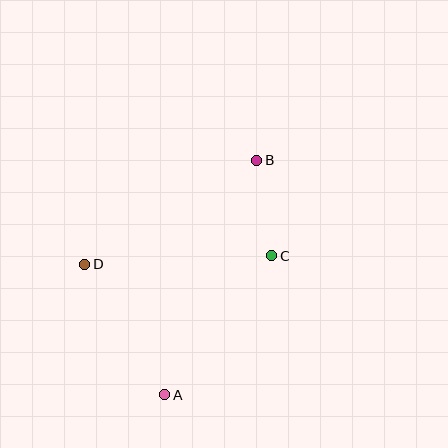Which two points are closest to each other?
Points B and C are closest to each other.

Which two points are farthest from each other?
Points A and B are farthest from each other.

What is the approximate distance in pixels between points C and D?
The distance between C and D is approximately 187 pixels.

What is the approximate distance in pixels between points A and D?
The distance between A and D is approximately 153 pixels.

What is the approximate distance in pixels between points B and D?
The distance between B and D is approximately 201 pixels.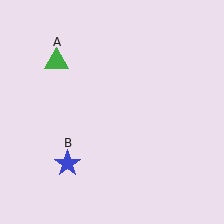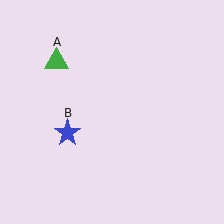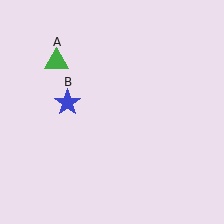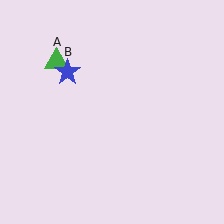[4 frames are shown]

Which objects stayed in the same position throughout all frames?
Green triangle (object A) remained stationary.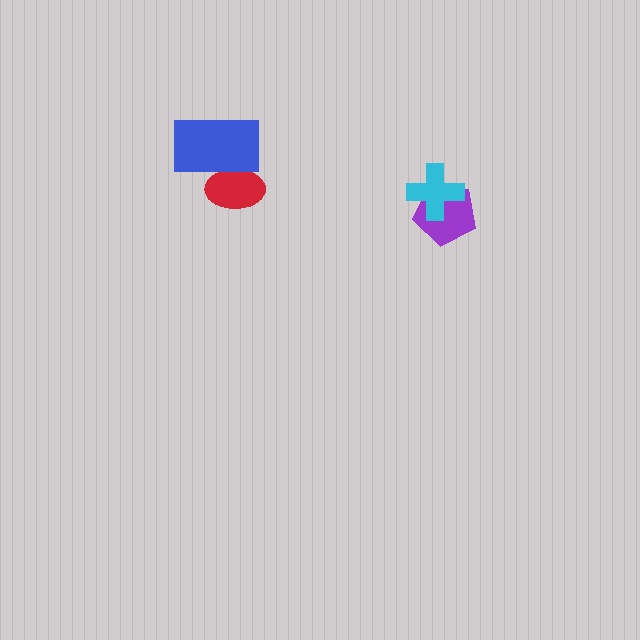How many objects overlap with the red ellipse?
1 object overlaps with the red ellipse.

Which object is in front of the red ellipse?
The blue rectangle is in front of the red ellipse.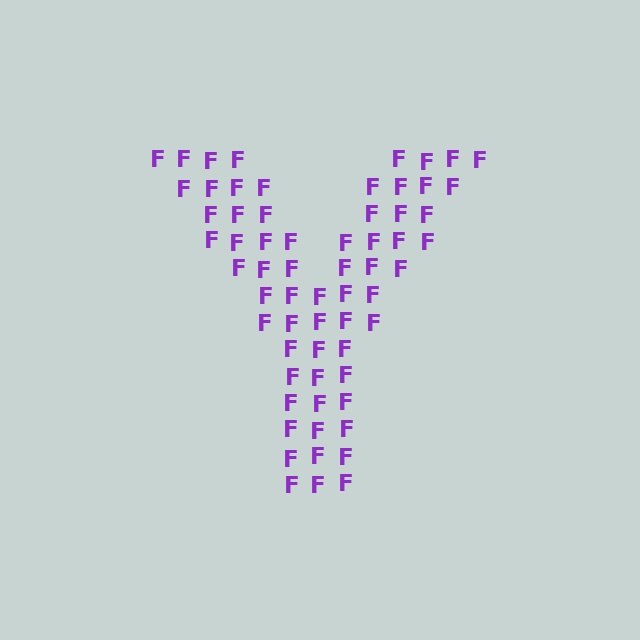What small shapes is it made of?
It is made of small letter F's.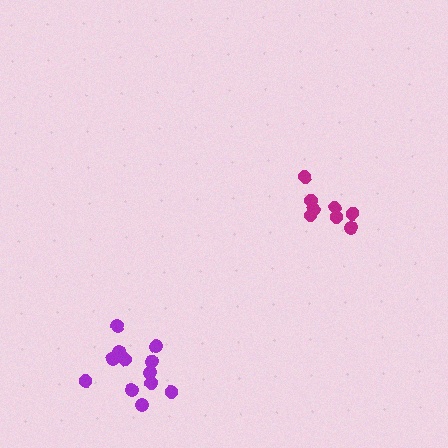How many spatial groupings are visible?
There are 2 spatial groupings.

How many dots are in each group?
Group 1: 8 dots, Group 2: 12 dots (20 total).